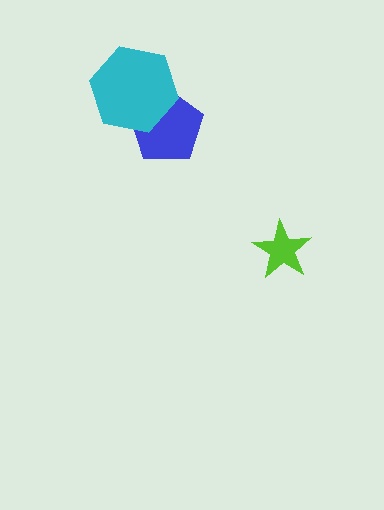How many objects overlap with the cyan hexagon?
1 object overlaps with the cyan hexagon.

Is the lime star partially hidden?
No, no other shape covers it.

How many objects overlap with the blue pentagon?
1 object overlaps with the blue pentagon.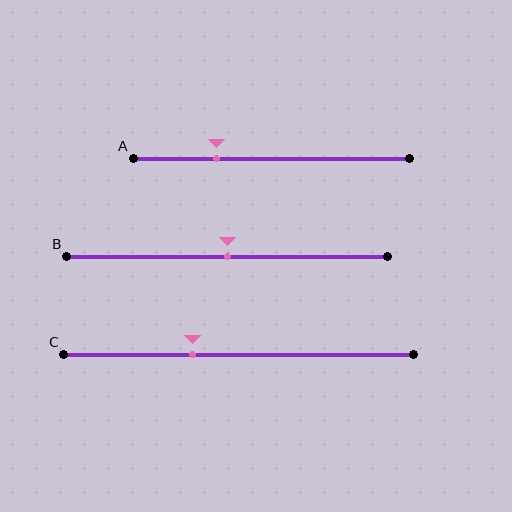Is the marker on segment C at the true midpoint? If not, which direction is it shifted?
No, the marker on segment C is shifted to the left by about 13% of the segment length.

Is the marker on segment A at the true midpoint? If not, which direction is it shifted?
No, the marker on segment A is shifted to the left by about 20% of the segment length.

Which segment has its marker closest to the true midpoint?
Segment B has its marker closest to the true midpoint.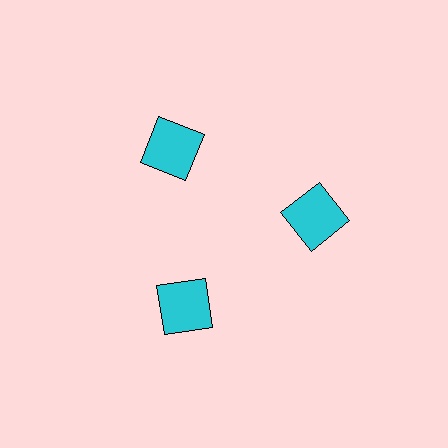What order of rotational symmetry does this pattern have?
This pattern has 3-fold rotational symmetry.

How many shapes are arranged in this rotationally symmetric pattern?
There are 3 shapes, arranged in 3 groups of 1.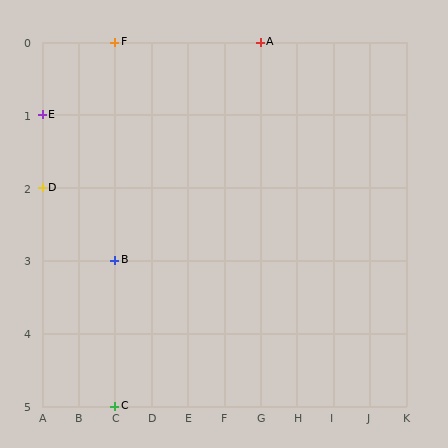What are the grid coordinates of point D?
Point D is at grid coordinates (A, 2).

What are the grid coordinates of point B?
Point B is at grid coordinates (C, 3).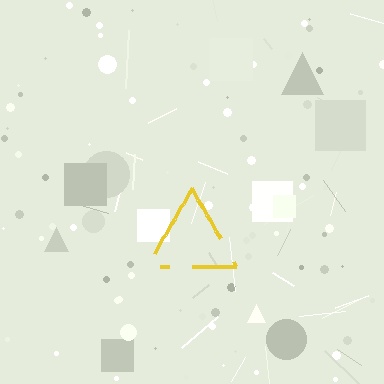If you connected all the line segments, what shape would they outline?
They would outline a triangle.